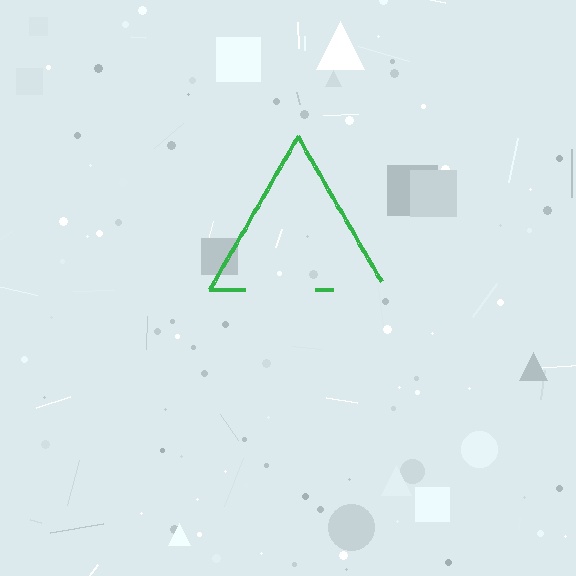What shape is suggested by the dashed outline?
The dashed outline suggests a triangle.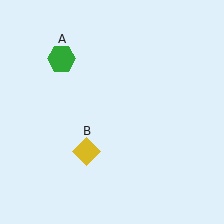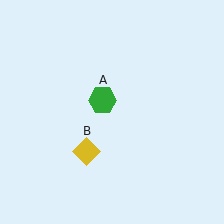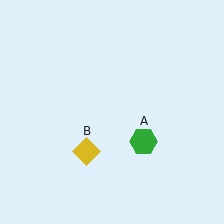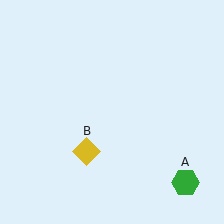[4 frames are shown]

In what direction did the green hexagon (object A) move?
The green hexagon (object A) moved down and to the right.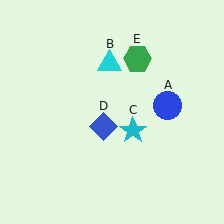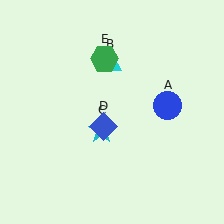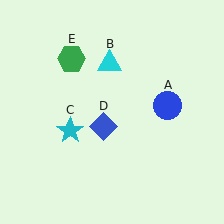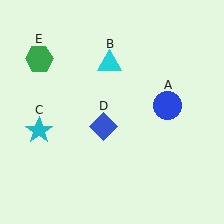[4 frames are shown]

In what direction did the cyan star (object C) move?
The cyan star (object C) moved left.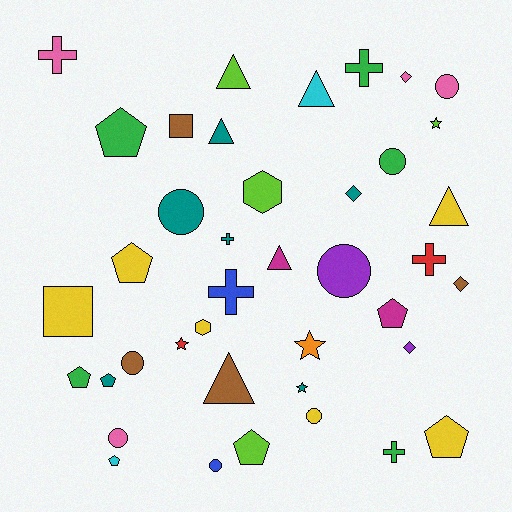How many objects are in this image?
There are 40 objects.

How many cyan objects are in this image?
There are 2 cyan objects.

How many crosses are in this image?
There are 6 crosses.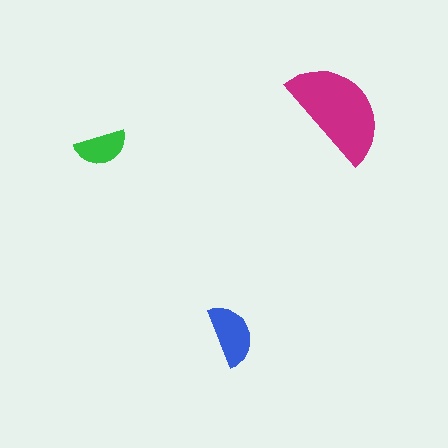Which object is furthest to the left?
The green semicircle is leftmost.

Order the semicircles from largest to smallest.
the magenta one, the blue one, the green one.